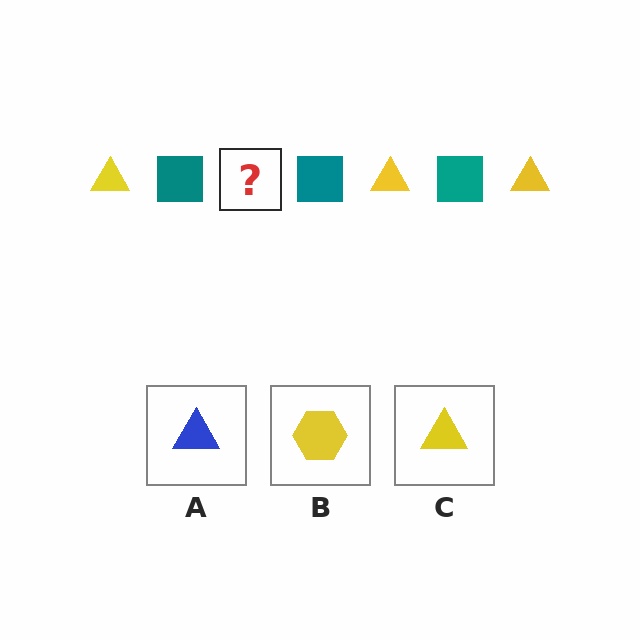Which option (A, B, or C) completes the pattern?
C.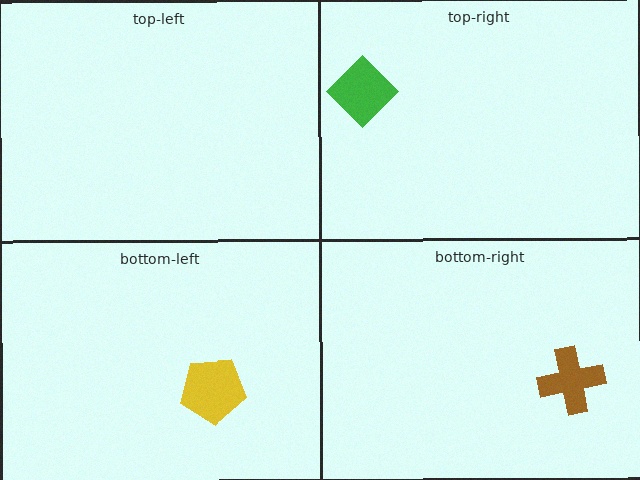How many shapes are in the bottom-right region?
1.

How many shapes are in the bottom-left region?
1.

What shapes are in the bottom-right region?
The brown cross.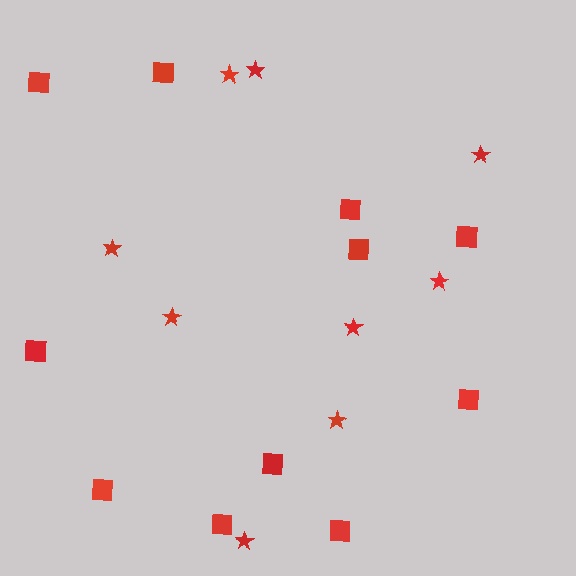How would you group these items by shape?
There are 2 groups: one group of squares (11) and one group of stars (9).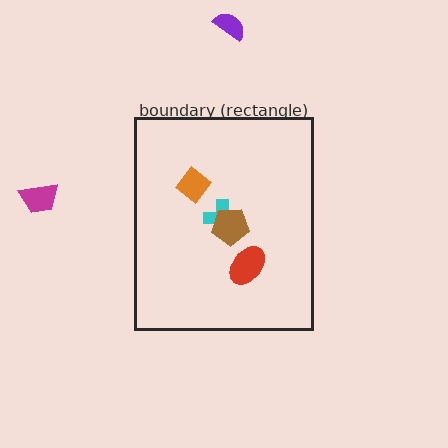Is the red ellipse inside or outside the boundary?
Inside.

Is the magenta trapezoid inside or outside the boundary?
Outside.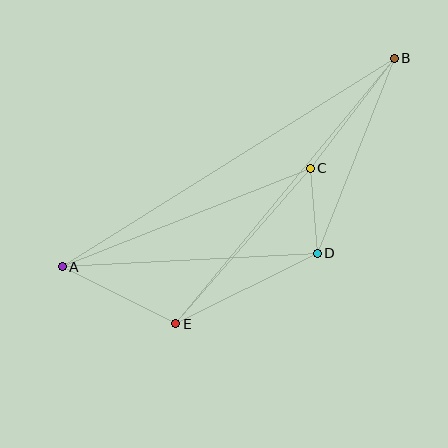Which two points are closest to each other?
Points C and D are closest to each other.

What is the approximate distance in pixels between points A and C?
The distance between A and C is approximately 267 pixels.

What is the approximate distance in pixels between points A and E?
The distance between A and E is approximately 127 pixels.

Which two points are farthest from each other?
Points A and B are farthest from each other.